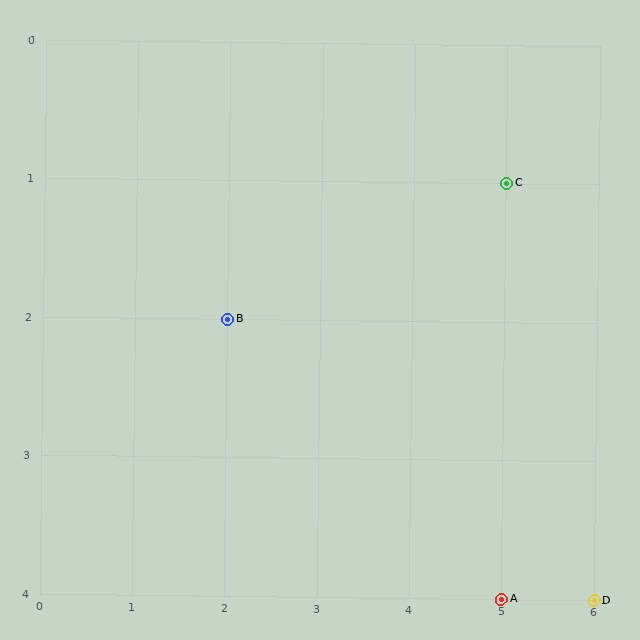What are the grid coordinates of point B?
Point B is at grid coordinates (2, 2).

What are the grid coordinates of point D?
Point D is at grid coordinates (6, 4).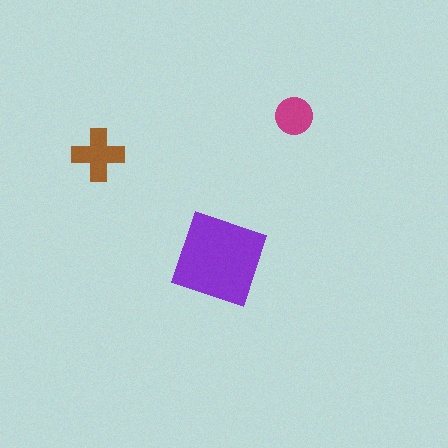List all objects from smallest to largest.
The magenta circle, the brown cross, the purple diamond.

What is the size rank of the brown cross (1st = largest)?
2nd.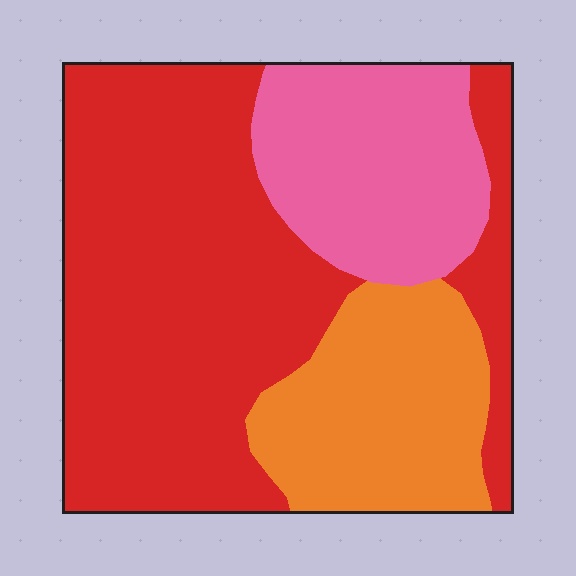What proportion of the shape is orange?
Orange takes up less than a quarter of the shape.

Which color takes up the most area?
Red, at roughly 55%.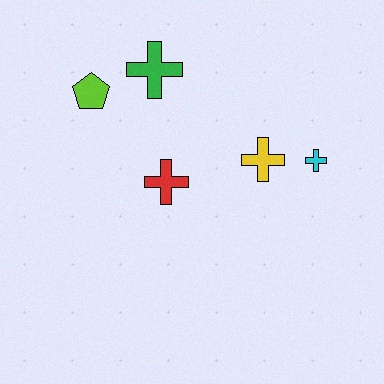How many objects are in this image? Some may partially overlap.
There are 5 objects.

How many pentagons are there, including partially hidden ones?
There is 1 pentagon.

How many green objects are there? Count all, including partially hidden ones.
There is 1 green object.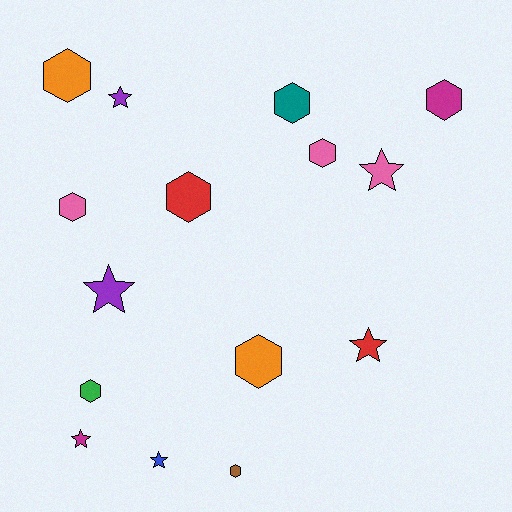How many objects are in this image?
There are 15 objects.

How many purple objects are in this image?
There are 2 purple objects.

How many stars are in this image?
There are 6 stars.